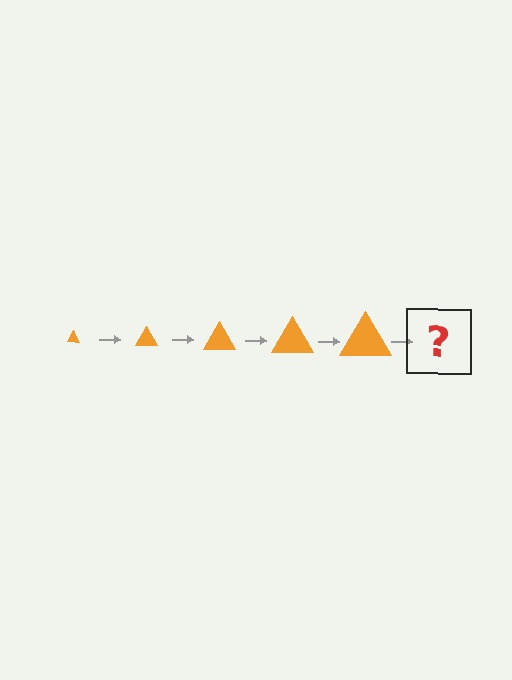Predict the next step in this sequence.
The next step is an orange triangle, larger than the previous one.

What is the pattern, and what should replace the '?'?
The pattern is that the triangle gets progressively larger each step. The '?' should be an orange triangle, larger than the previous one.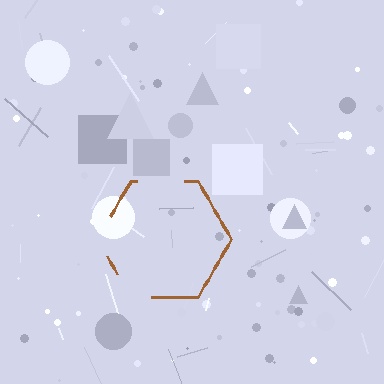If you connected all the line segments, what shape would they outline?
They would outline a hexagon.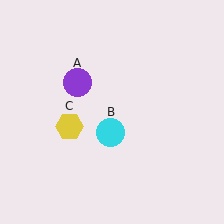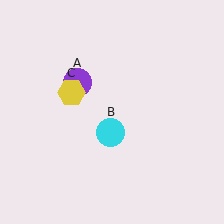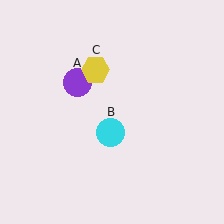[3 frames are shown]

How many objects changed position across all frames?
1 object changed position: yellow hexagon (object C).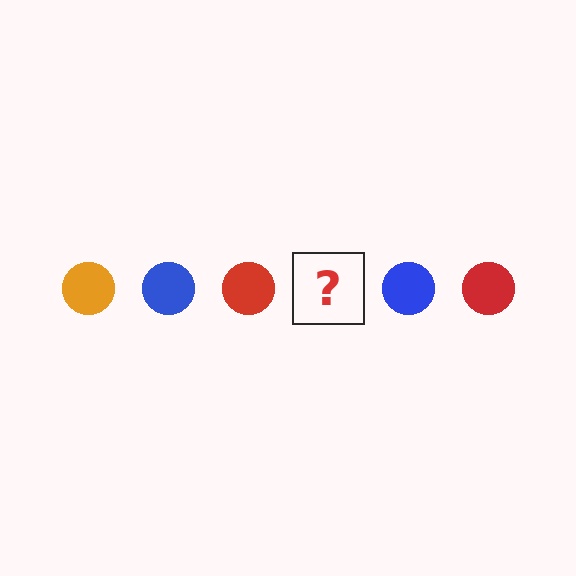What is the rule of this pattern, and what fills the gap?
The rule is that the pattern cycles through orange, blue, red circles. The gap should be filled with an orange circle.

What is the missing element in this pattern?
The missing element is an orange circle.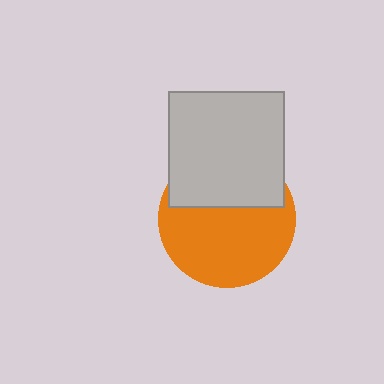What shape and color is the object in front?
The object in front is a light gray square.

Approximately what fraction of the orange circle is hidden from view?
Roughly 38% of the orange circle is hidden behind the light gray square.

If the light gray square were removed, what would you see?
You would see the complete orange circle.